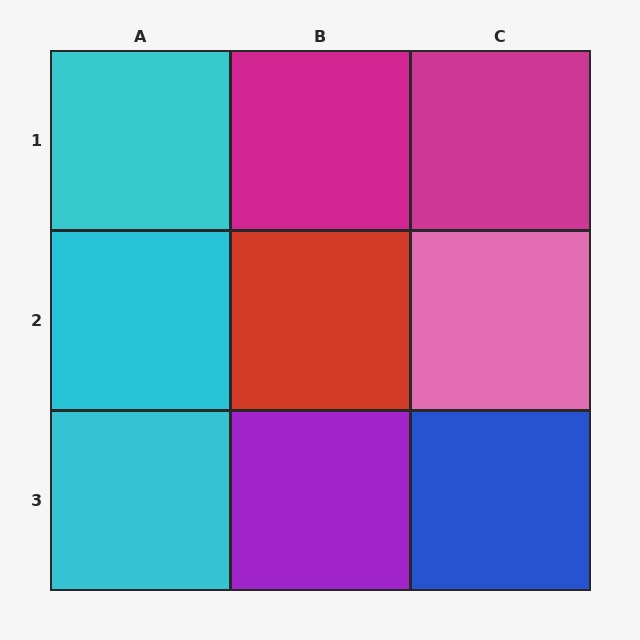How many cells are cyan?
3 cells are cyan.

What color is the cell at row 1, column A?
Cyan.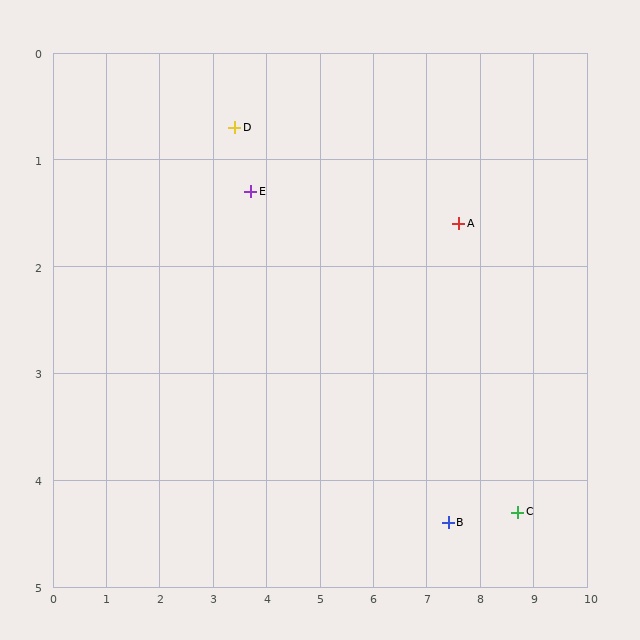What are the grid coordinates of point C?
Point C is at approximately (8.7, 4.3).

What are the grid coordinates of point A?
Point A is at approximately (7.6, 1.6).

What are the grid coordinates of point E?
Point E is at approximately (3.7, 1.3).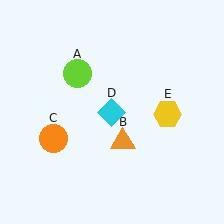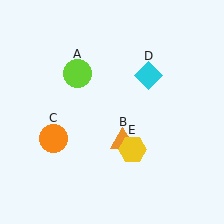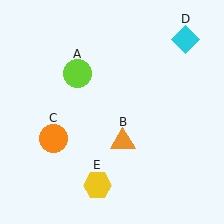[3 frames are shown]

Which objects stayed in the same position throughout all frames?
Lime circle (object A) and orange triangle (object B) and orange circle (object C) remained stationary.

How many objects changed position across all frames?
2 objects changed position: cyan diamond (object D), yellow hexagon (object E).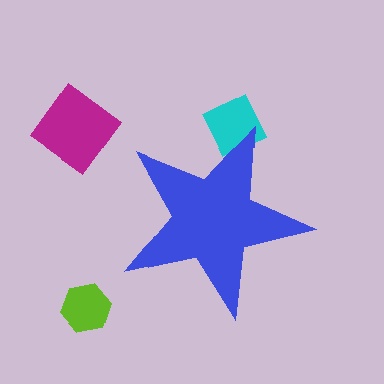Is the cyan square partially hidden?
Yes, the cyan square is partially hidden behind the blue star.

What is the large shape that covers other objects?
A blue star.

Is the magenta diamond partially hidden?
No, the magenta diamond is fully visible.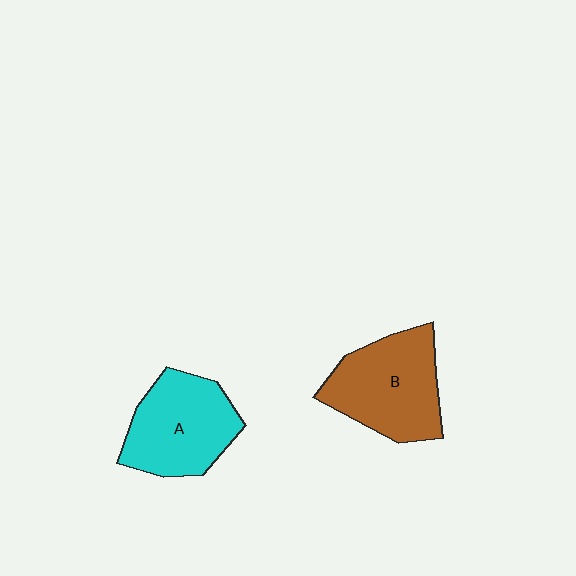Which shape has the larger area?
Shape B (brown).